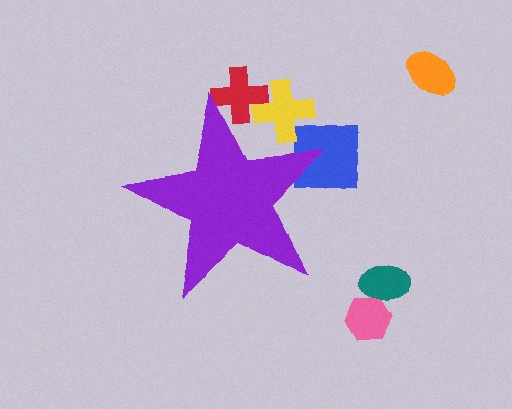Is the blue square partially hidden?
Yes, the blue square is partially hidden behind the purple star.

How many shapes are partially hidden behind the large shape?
3 shapes are partially hidden.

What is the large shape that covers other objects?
A purple star.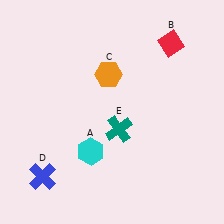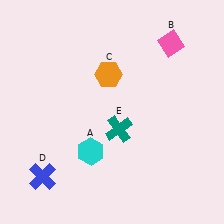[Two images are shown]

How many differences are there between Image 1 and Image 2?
There is 1 difference between the two images.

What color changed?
The diamond (B) changed from red in Image 1 to pink in Image 2.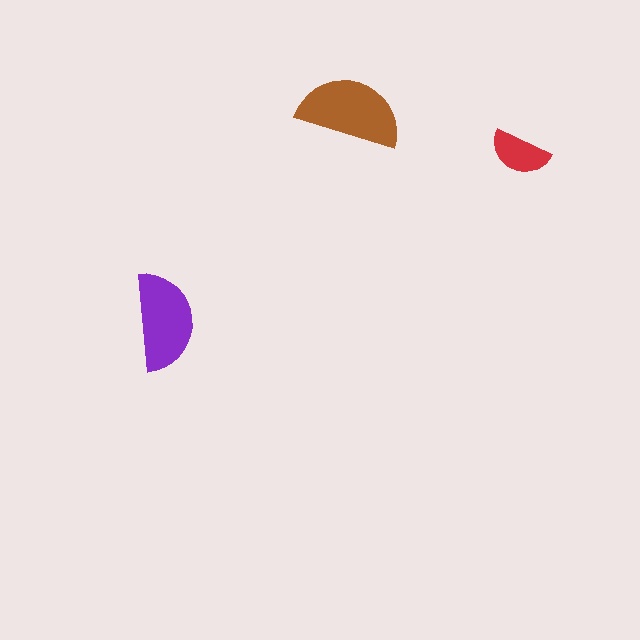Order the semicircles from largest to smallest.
the brown one, the purple one, the red one.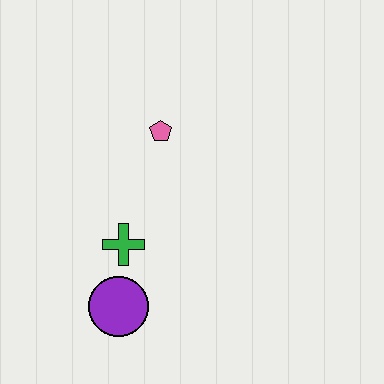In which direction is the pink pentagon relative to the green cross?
The pink pentagon is above the green cross.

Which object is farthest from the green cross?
The pink pentagon is farthest from the green cross.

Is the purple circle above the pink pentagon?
No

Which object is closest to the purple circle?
The green cross is closest to the purple circle.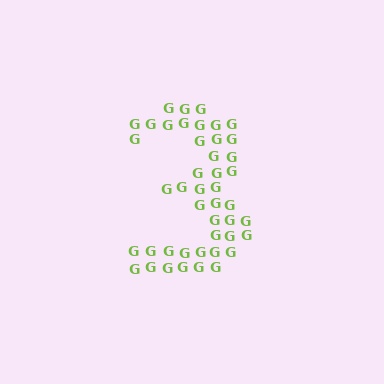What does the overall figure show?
The overall figure shows the digit 3.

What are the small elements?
The small elements are letter G's.